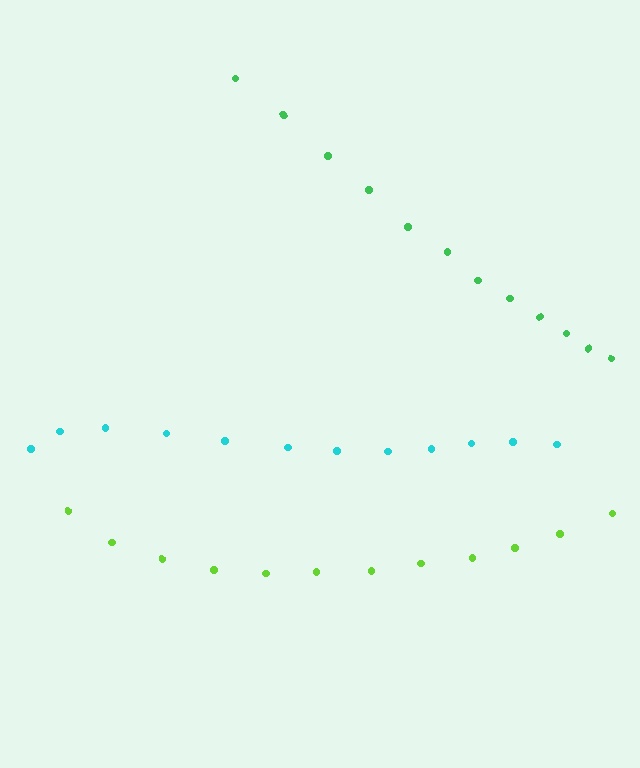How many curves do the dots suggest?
There are 3 distinct paths.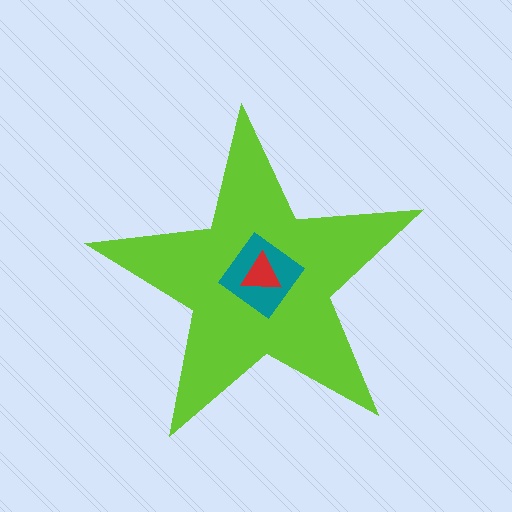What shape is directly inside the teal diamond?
The red triangle.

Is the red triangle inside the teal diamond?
Yes.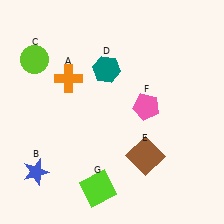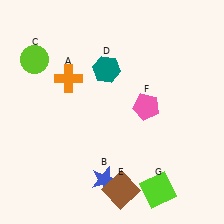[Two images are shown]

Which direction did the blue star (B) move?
The blue star (B) moved right.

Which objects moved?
The objects that moved are: the blue star (B), the brown square (E), the lime square (G).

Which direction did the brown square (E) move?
The brown square (E) moved down.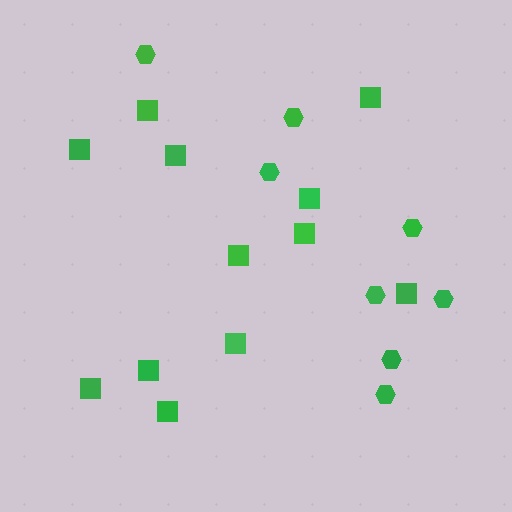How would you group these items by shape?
There are 2 groups: one group of hexagons (8) and one group of squares (12).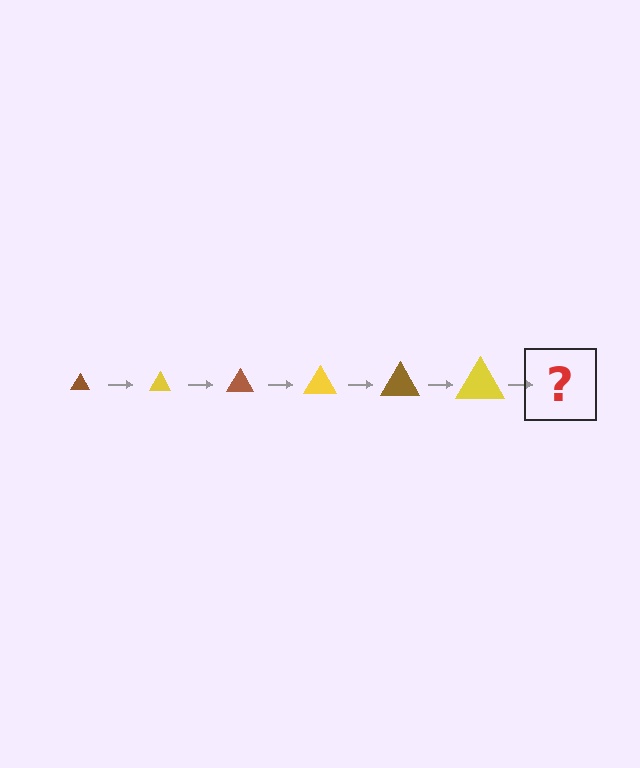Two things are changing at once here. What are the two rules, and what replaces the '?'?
The two rules are that the triangle grows larger each step and the color cycles through brown and yellow. The '?' should be a brown triangle, larger than the previous one.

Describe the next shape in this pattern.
It should be a brown triangle, larger than the previous one.